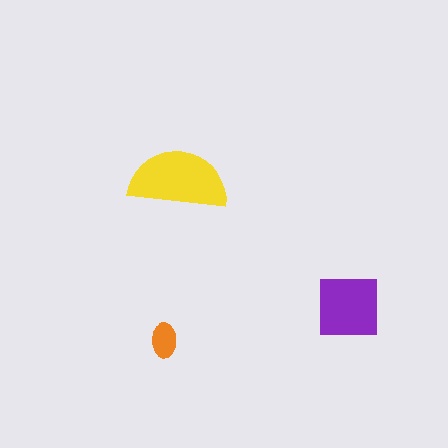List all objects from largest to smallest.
The yellow semicircle, the purple square, the orange ellipse.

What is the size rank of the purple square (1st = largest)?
2nd.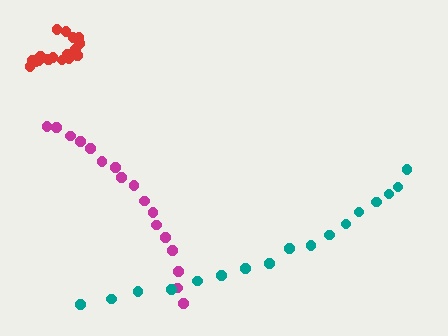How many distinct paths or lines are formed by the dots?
There are 3 distinct paths.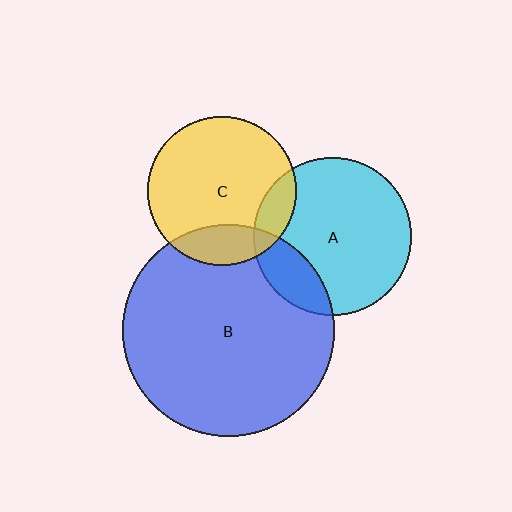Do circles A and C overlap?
Yes.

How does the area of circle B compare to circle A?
Approximately 1.8 times.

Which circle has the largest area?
Circle B (blue).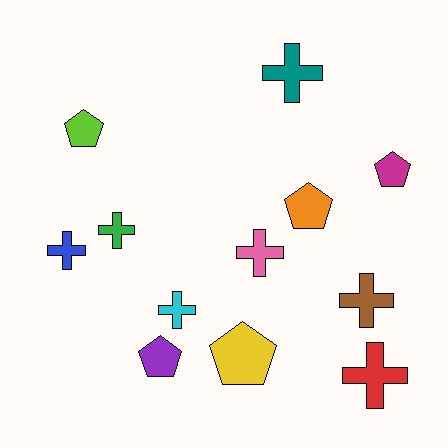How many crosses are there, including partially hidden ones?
There are 7 crosses.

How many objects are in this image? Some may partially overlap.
There are 12 objects.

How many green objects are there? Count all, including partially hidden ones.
There is 1 green object.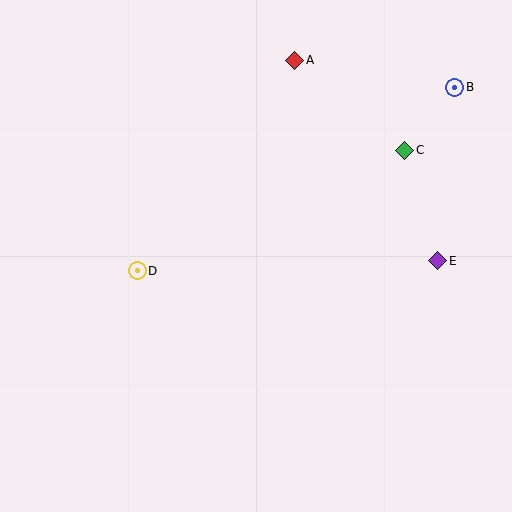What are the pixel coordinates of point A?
Point A is at (295, 60).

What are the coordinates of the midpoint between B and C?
The midpoint between B and C is at (430, 119).